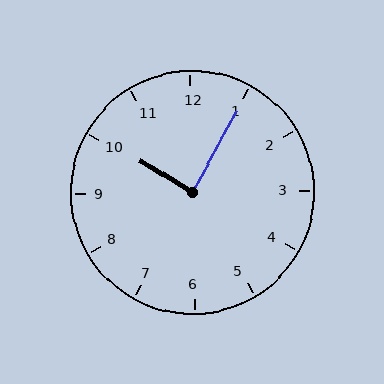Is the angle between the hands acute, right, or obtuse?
It is right.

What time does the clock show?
10:05.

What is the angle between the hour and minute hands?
Approximately 88 degrees.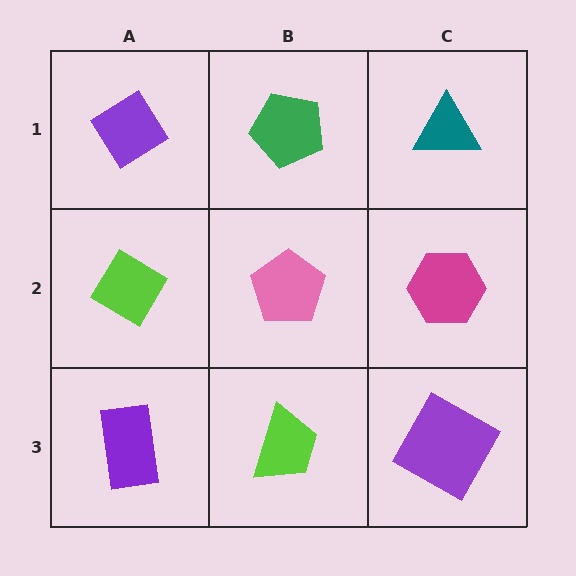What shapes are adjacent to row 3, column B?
A pink pentagon (row 2, column B), a purple rectangle (row 3, column A), a purple square (row 3, column C).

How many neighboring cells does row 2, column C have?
3.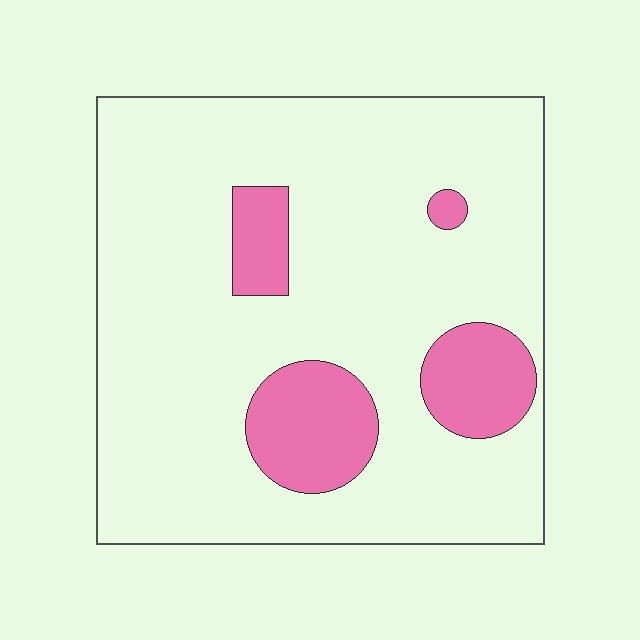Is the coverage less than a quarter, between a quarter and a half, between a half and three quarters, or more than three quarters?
Less than a quarter.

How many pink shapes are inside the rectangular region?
4.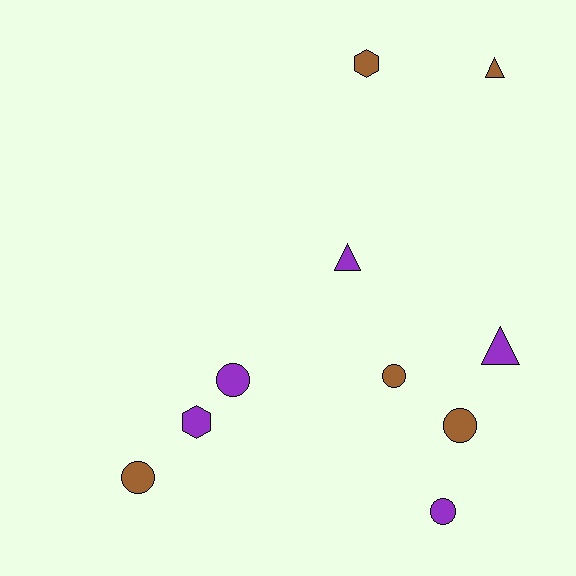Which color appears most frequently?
Purple, with 5 objects.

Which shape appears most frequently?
Circle, with 5 objects.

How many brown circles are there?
There are 3 brown circles.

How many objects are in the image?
There are 10 objects.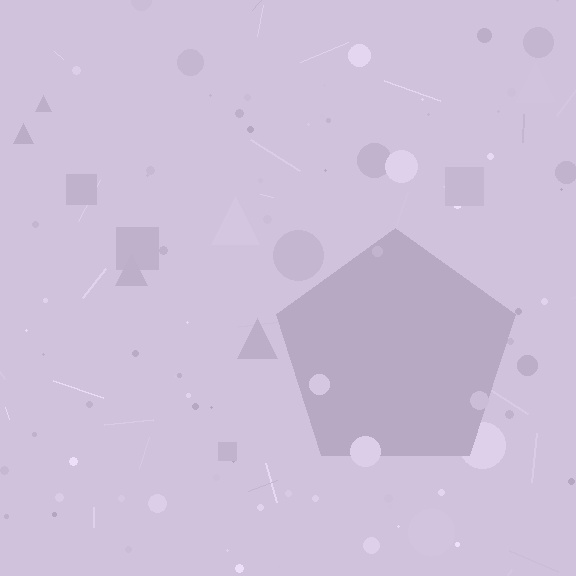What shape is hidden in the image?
A pentagon is hidden in the image.